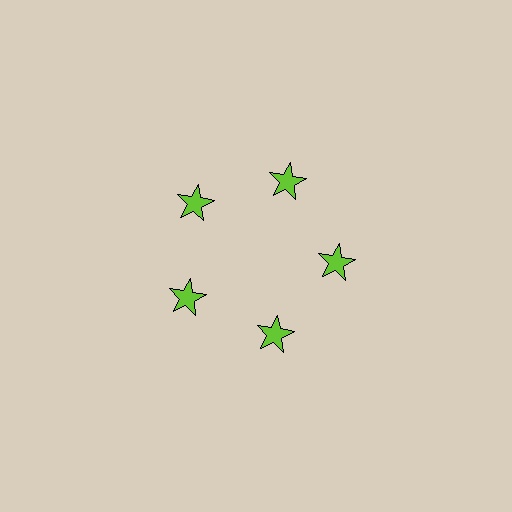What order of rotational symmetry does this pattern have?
This pattern has 5-fold rotational symmetry.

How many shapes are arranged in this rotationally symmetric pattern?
There are 5 shapes, arranged in 5 groups of 1.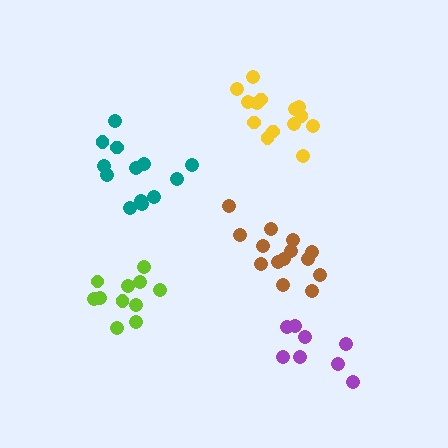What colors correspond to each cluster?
The clusters are colored: purple, lime, brown, yellow, teal.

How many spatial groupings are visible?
There are 5 spatial groupings.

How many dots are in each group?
Group 1: 8 dots, Group 2: 11 dots, Group 3: 14 dots, Group 4: 14 dots, Group 5: 13 dots (60 total).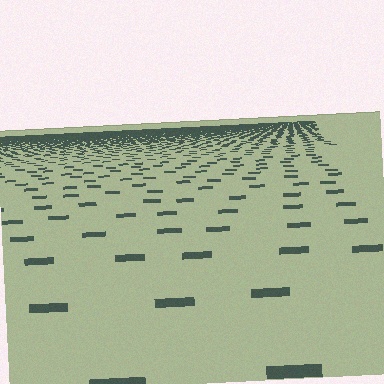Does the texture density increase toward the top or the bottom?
Density increases toward the top.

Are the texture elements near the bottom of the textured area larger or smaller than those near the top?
Larger. Near the bottom, elements are closer to the viewer and appear at a bigger on-screen size.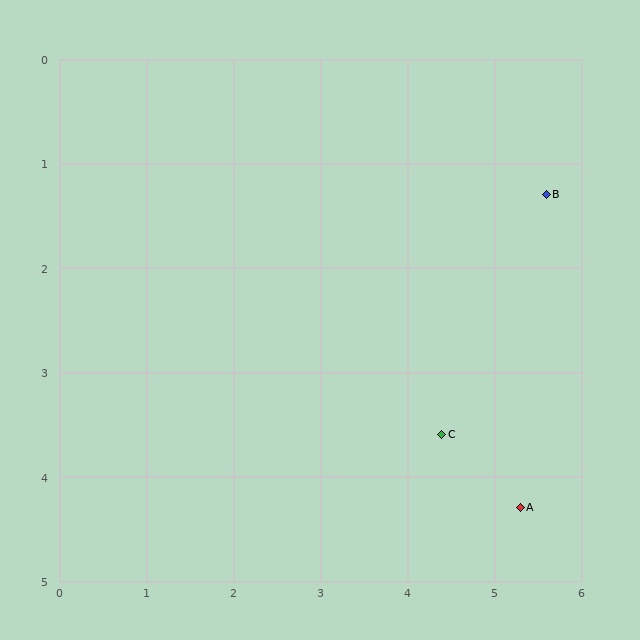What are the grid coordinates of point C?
Point C is at approximately (4.4, 3.6).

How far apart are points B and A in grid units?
Points B and A are about 3.0 grid units apart.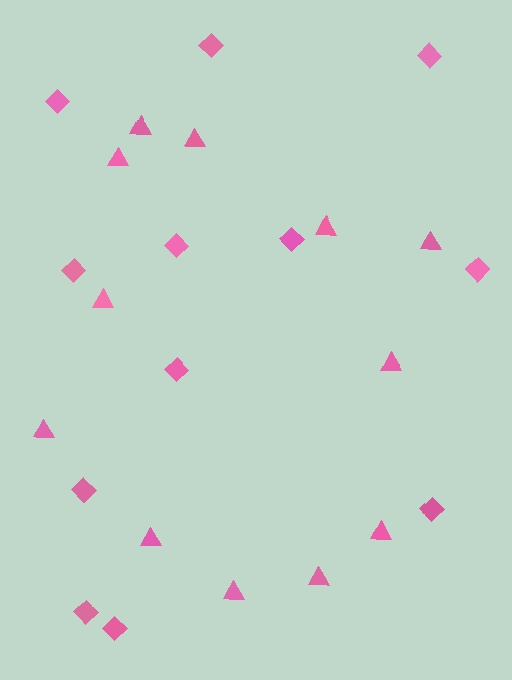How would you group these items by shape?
There are 2 groups: one group of triangles (12) and one group of diamonds (12).